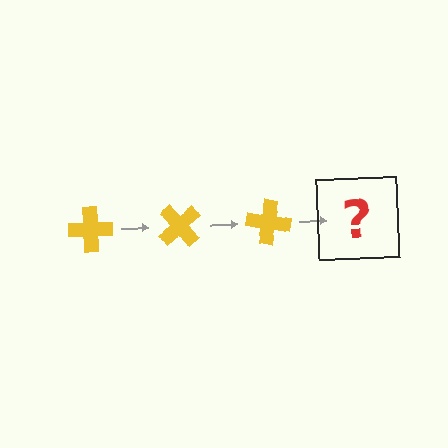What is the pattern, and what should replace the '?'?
The pattern is that the cross rotates 50 degrees each step. The '?' should be a yellow cross rotated 150 degrees.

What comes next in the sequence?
The next element should be a yellow cross rotated 150 degrees.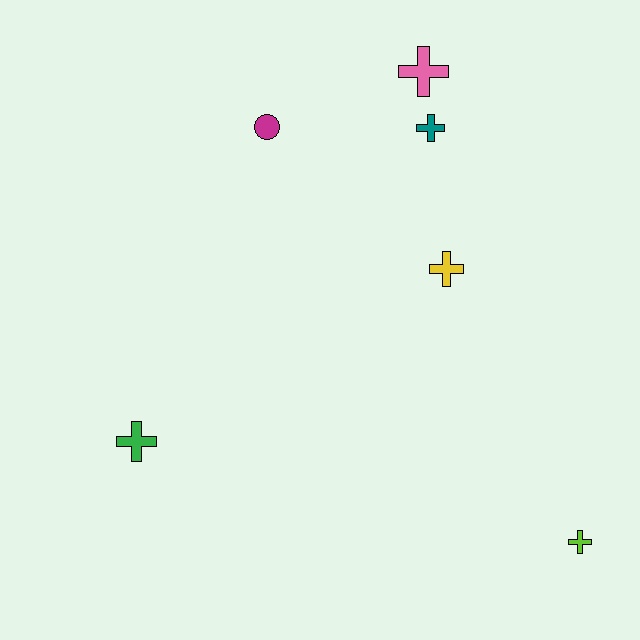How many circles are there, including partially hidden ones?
There is 1 circle.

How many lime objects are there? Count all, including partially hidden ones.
There is 1 lime object.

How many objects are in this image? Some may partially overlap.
There are 6 objects.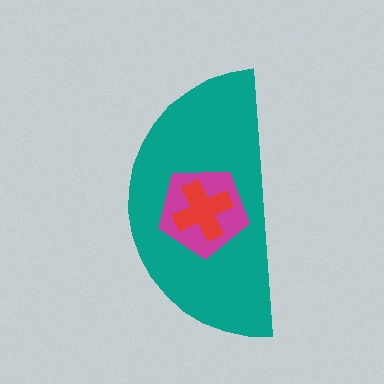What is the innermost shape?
The red cross.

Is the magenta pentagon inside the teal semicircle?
Yes.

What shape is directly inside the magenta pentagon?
The red cross.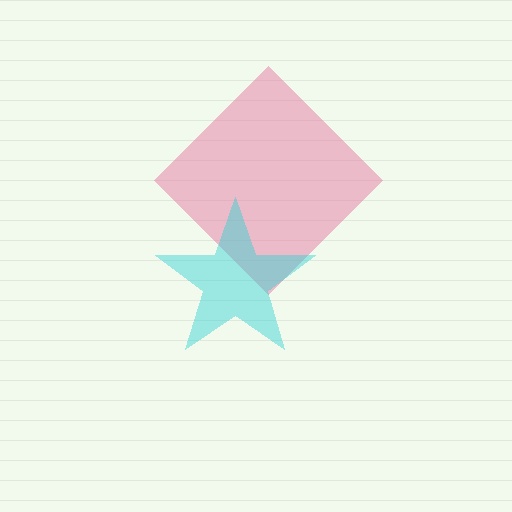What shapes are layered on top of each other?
The layered shapes are: a pink diamond, a cyan star.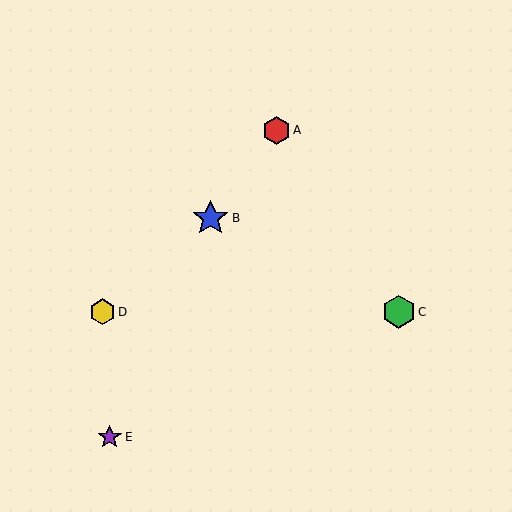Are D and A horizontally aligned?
No, D is at y≈312 and A is at y≈130.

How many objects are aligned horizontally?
2 objects (C, D) are aligned horizontally.